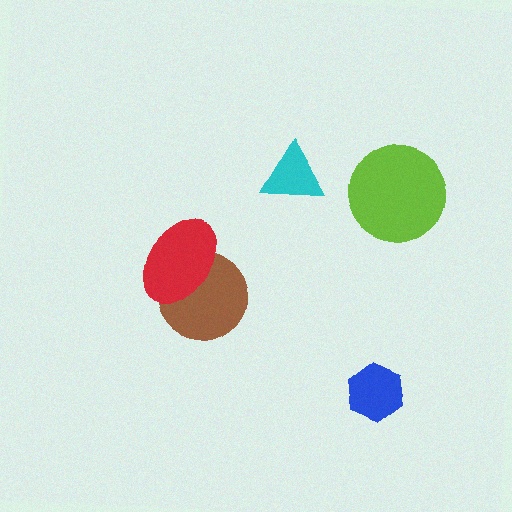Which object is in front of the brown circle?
The red ellipse is in front of the brown circle.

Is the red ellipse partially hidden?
No, no other shape covers it.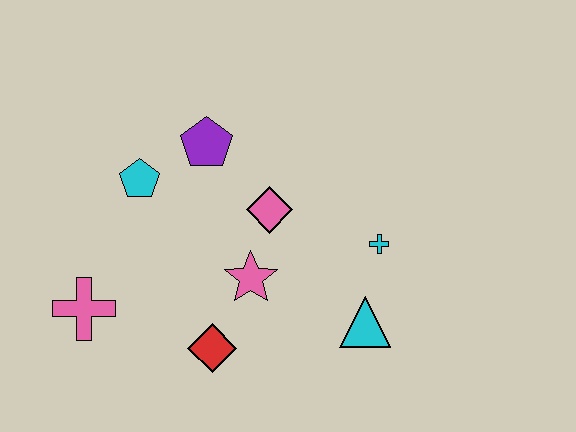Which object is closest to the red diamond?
The pink star is closest to the red diamond.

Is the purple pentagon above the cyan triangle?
Yes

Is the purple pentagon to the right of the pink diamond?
No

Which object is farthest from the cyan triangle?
The pink cross is farthest from the cyan triangle.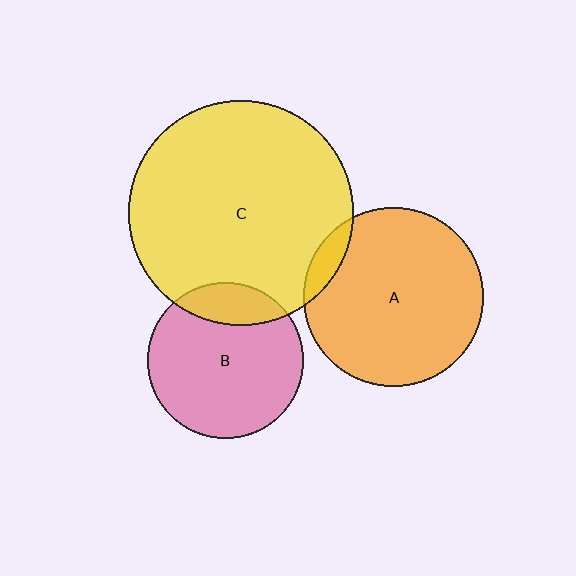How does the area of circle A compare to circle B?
Approximately 1.3 times.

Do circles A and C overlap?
Yes.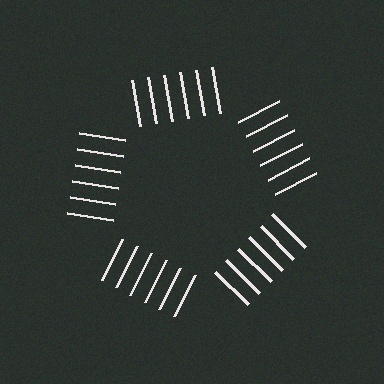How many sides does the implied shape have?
5 sides — the line-ends trace a pentagon.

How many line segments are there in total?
30 — 6 along each of the 5 edges.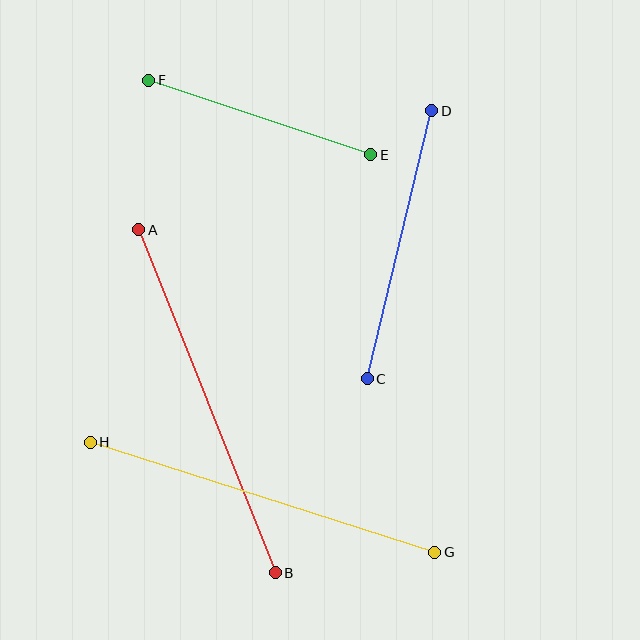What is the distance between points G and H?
The distance is approximately 362 pixels.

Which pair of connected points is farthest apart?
Points A and B are farthest apart.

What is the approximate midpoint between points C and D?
The midpoint is at approximately (400, 245) pixels.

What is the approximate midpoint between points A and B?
The midpoint is at approximately (207, 401) pixels.